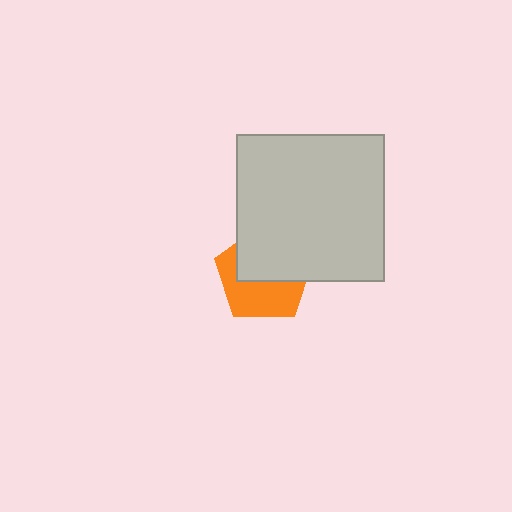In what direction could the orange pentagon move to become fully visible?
The orange pentagon could move down. That would shift it out from behind the light gray square entirely.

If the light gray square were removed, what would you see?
You would see the complete orange pentagon.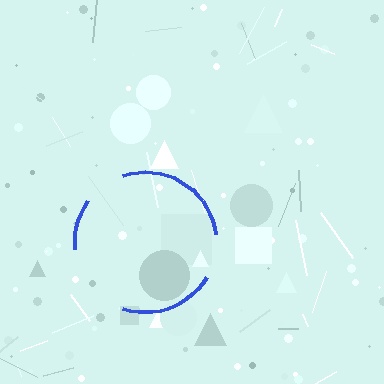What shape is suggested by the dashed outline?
The dashed outline suggests a circle.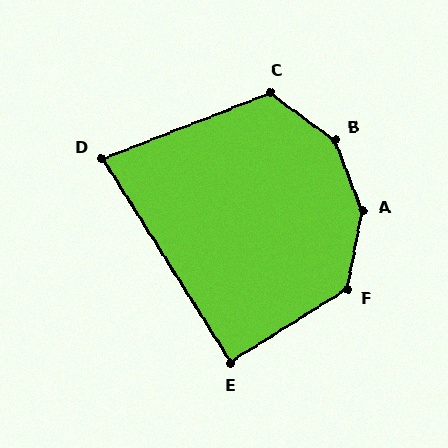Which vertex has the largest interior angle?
A, at approximately 148 degrees.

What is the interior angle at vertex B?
Approximately 147 degrees (obtuse).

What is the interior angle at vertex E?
Approximately 90 degrees (approximately right).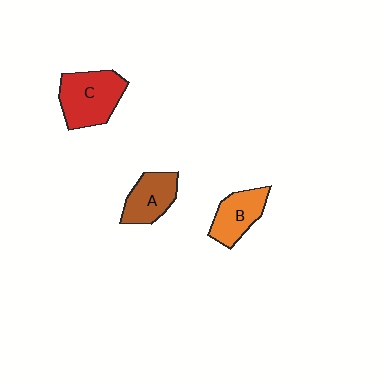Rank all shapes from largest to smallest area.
From largest to smallest: C (red), A (brown), B (orange).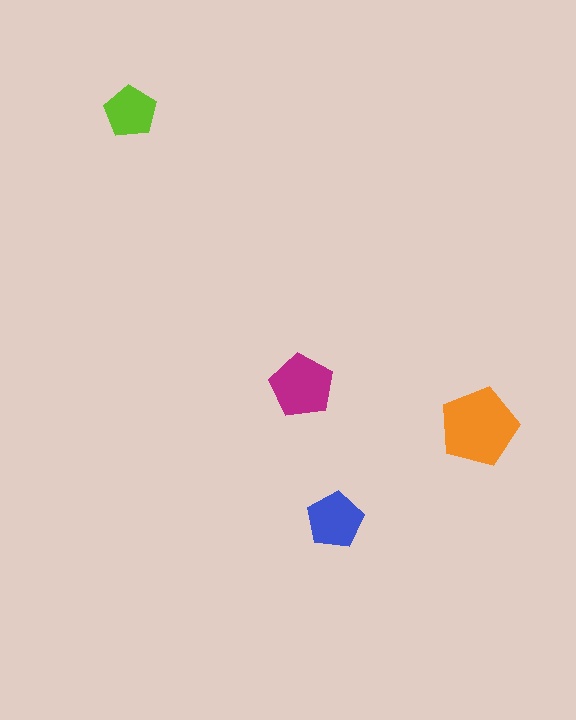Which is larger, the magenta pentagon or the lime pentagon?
The magenta one.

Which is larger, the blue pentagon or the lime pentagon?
The blue one.